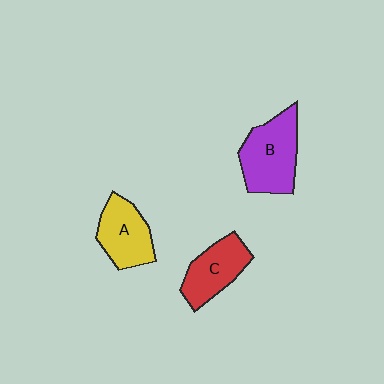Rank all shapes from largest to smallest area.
From largest to smallest: B (purple), A (yellow), C (red).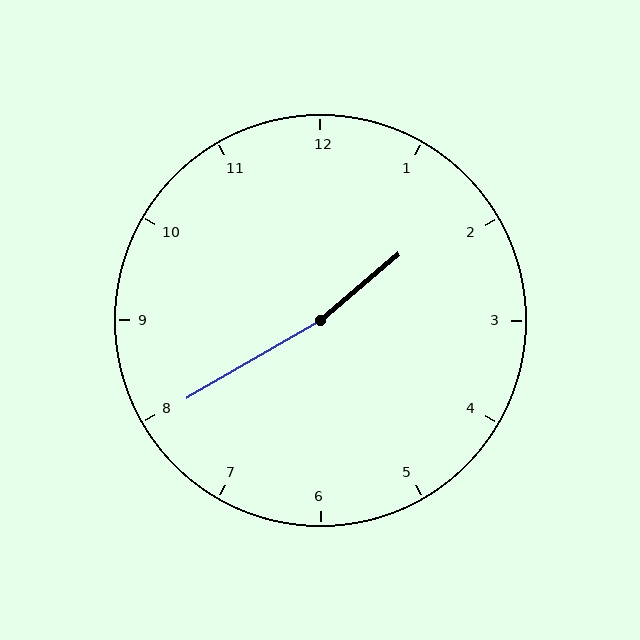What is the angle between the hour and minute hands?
Approximately 170 degrees.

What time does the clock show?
1:40.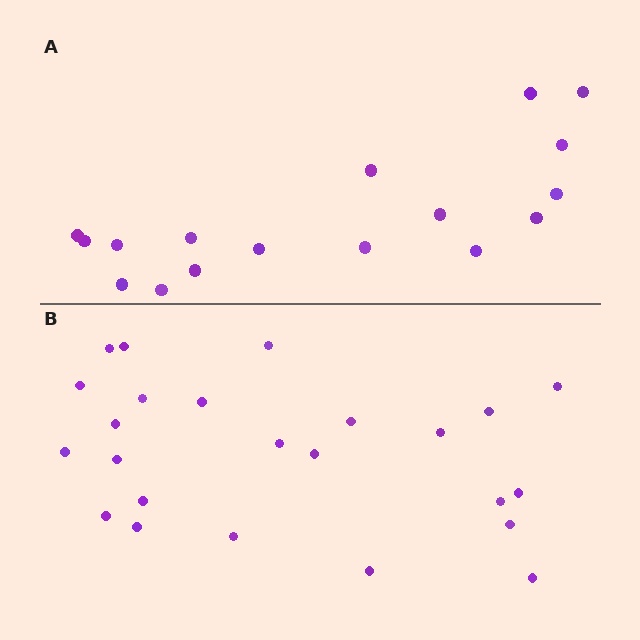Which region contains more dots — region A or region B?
Region B (the bottom region) has more dots.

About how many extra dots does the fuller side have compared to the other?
Region B has roughly 8 or so more dots than region A.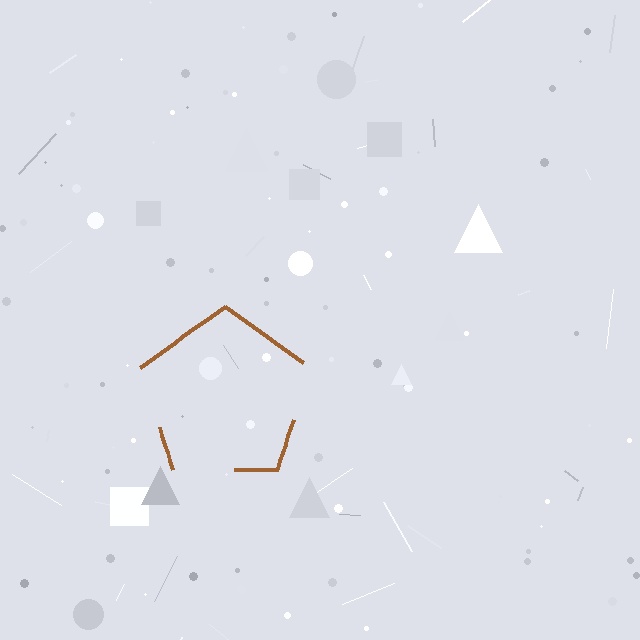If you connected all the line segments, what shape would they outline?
They would outline a pentagon.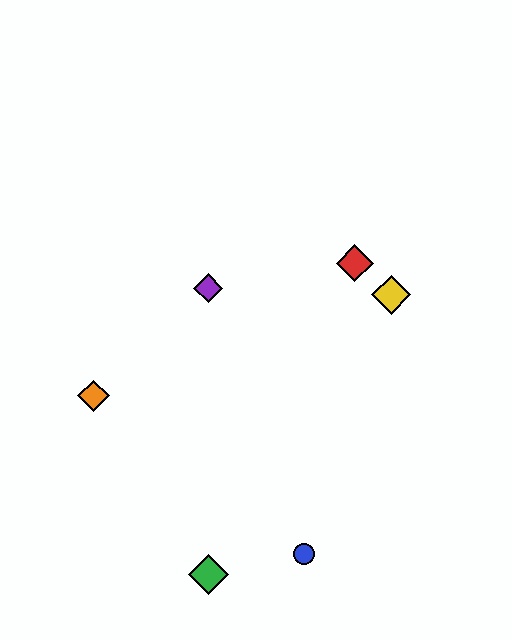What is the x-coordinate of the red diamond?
The red diamond is at x≈355.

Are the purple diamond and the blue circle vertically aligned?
No, the purple diamond is at x≈208 and the blue circle is at x≈304.